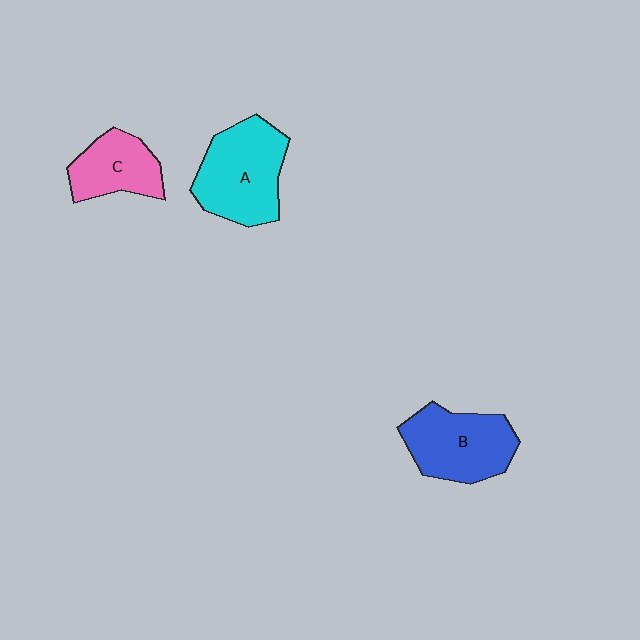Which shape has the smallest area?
Shape C (pink).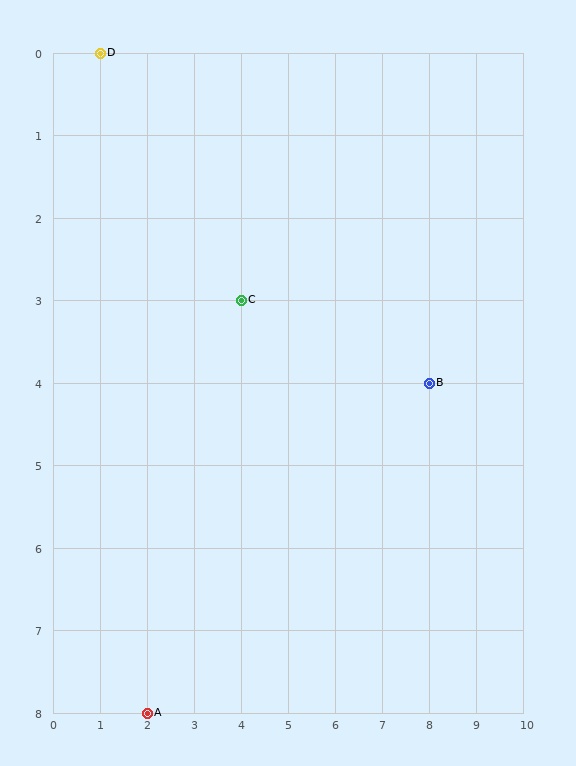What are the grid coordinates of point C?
Point C is at grid coordinates (4, 3).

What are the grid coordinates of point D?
Point D is at grid coordinates (1, 0).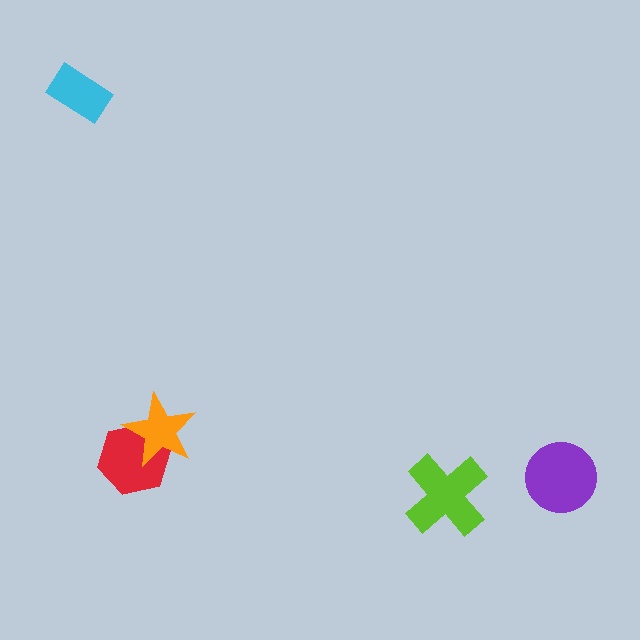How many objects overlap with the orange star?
1 object overlaps with the orange star.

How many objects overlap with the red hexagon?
1 object overlaps with the red hexagon.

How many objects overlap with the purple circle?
0 objects overlap with the purple circle.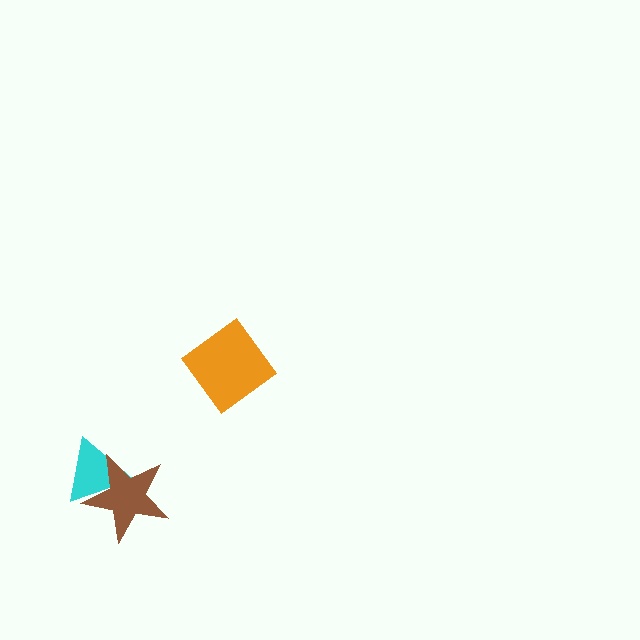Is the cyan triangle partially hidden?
Yes, it is partially covered by another shape.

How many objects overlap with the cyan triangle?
1 object overlaps with the cyan triangle.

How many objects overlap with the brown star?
1 object overlaps with the brown star.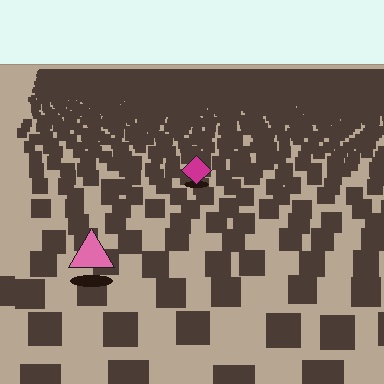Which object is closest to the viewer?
The pink triangle is closest. The texture marks near it are larger and more spread out.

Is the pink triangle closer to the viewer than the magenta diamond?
Yes. The pink triangle is closer — you can tell from the texture gradient: the ground texture is coarser near it.